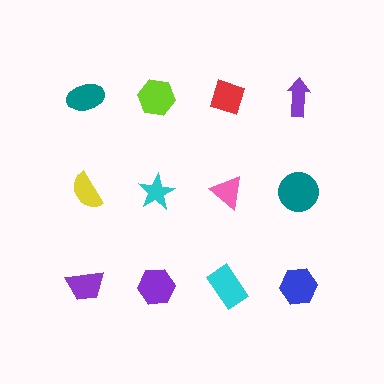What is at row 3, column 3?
A cyan rectangle.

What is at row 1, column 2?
A lime hexagon.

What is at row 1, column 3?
A red diamond.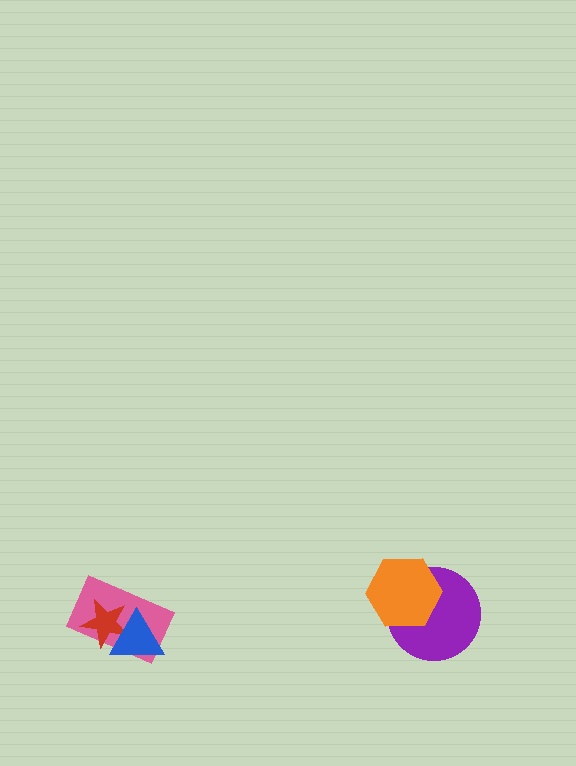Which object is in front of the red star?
The blue triangle is in front of the red star.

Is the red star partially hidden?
Yes, it is partially covered by another shape.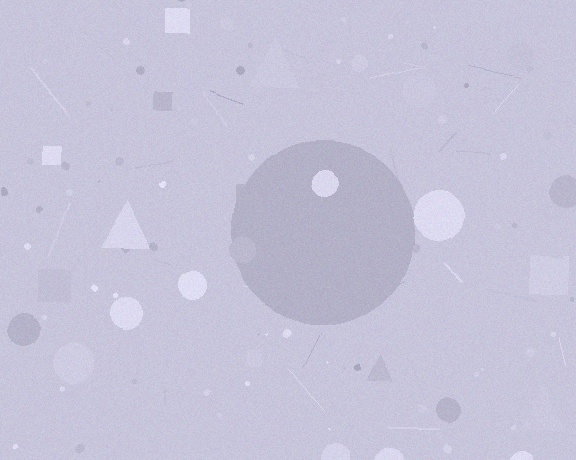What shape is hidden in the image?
A circle is hidden in the image.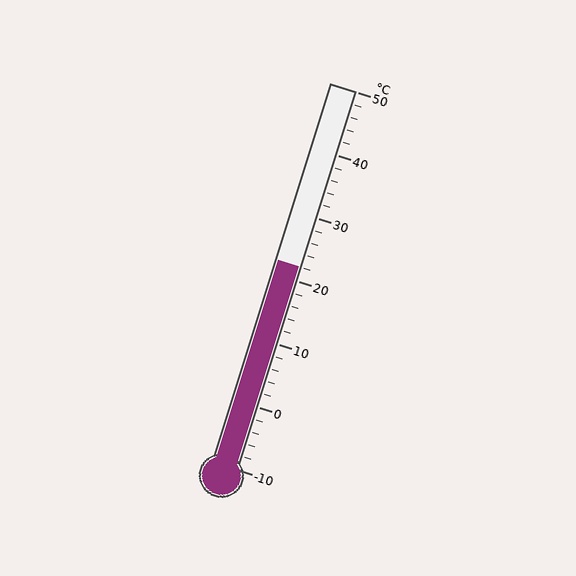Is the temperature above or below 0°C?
The temperature is above 0°C.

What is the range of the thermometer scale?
The thermometer scale ranges from -10°C to 50°C.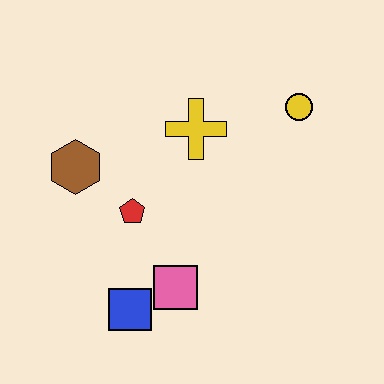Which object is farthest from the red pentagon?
The yellow circle is farthest from the red pentagon.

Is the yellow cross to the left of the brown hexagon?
No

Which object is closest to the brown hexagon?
The red pentagon is closest to the brown hexagon.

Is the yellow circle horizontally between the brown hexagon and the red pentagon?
No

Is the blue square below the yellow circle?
Yes